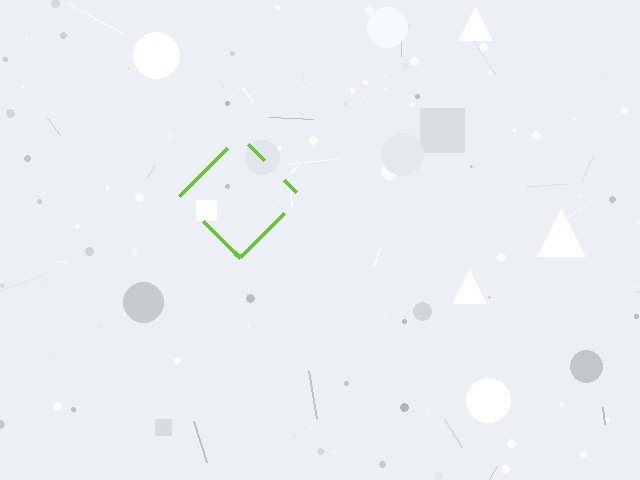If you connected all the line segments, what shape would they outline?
They would outline a diamond.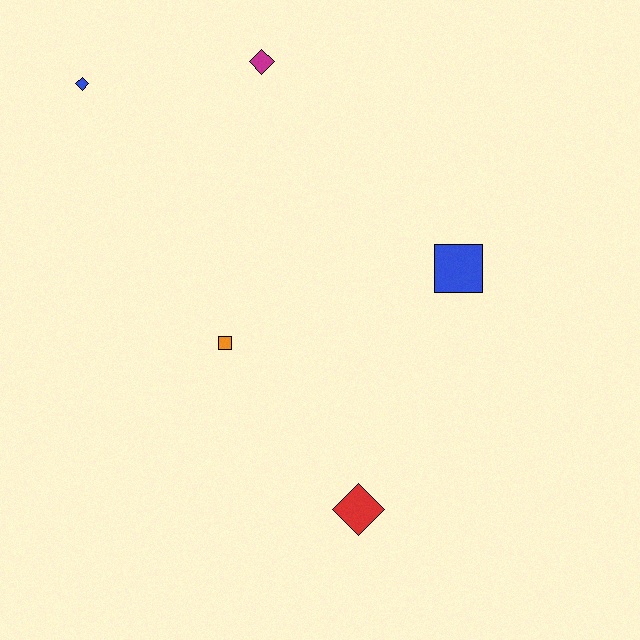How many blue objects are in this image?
There are 2 blue objects.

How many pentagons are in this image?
There are no pentagons.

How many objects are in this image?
There are 5 objects.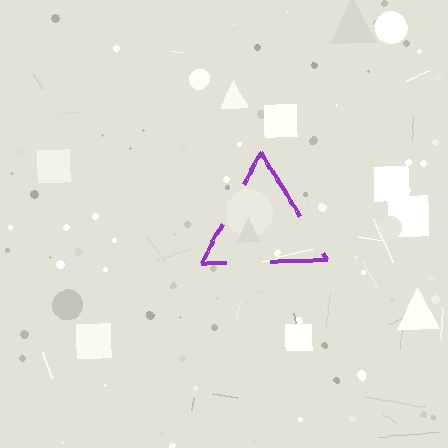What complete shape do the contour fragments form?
The contour fragments form a triangle.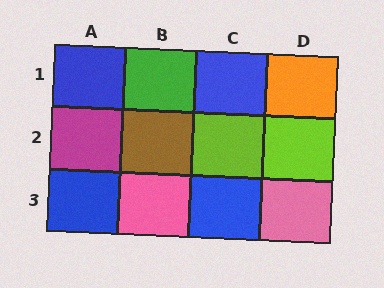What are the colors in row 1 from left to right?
Blue, green, blue, orange.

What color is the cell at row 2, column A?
Magenta.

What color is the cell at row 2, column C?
Lime.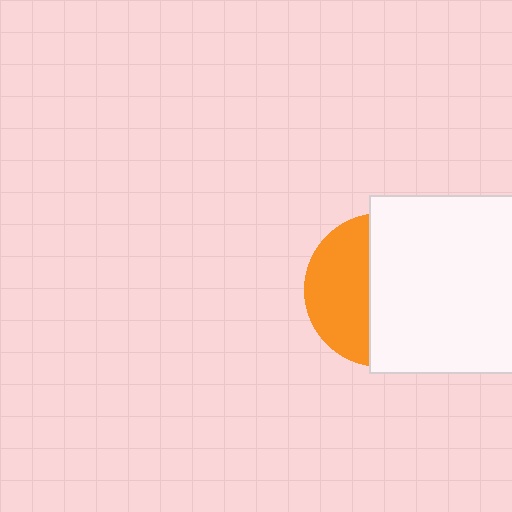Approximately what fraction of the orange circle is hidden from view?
Roughly 59% of the orange circle is hidden behind the white square.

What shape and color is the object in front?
The object in front is a white square.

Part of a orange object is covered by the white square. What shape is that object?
It is a circle.